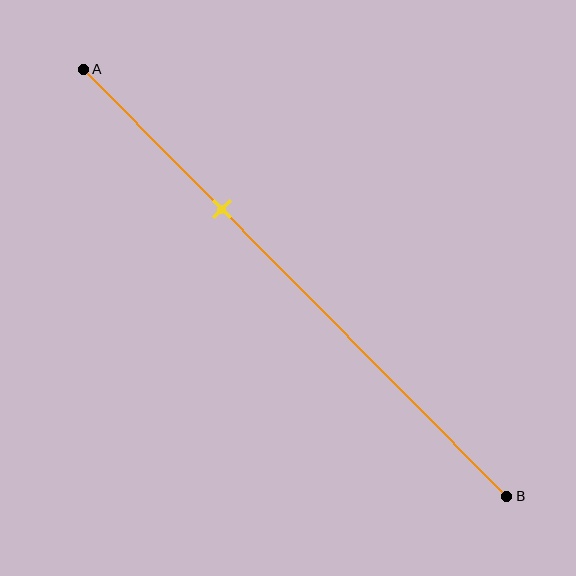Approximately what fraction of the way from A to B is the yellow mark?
The yellow mark is approximately 35% of the way from A to B.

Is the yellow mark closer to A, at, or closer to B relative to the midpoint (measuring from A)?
The yellow mark is closer to point A than the midpoint of segment AB.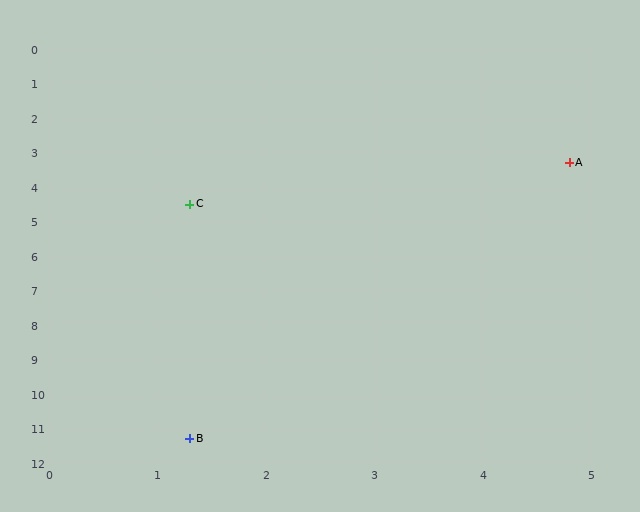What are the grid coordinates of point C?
Point C is at approximately (1.3, 4.5).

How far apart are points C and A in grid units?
Points C and A are about 3.7 grid units apart.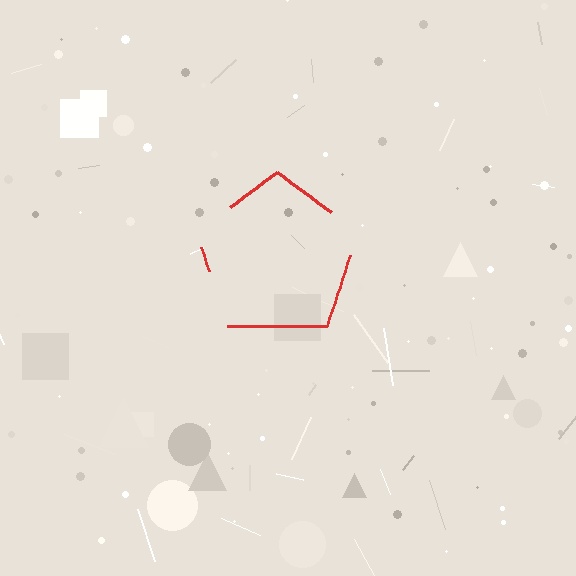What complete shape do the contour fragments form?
The contour fragments form a pentagon.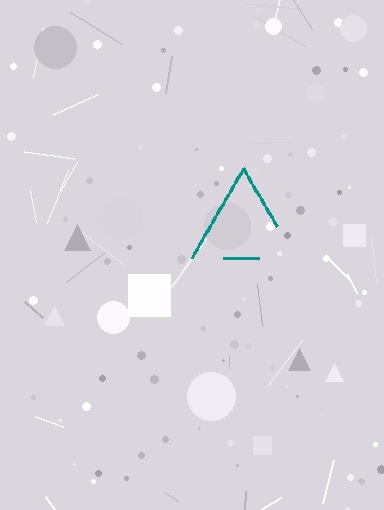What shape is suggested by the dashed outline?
The dashed outline suggests a triangle.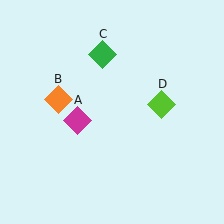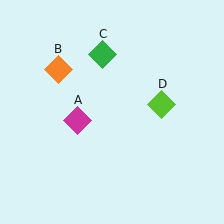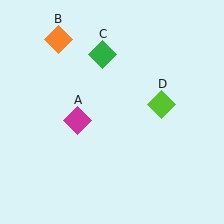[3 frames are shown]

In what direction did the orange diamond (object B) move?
The orange diamond (object B) moved up.